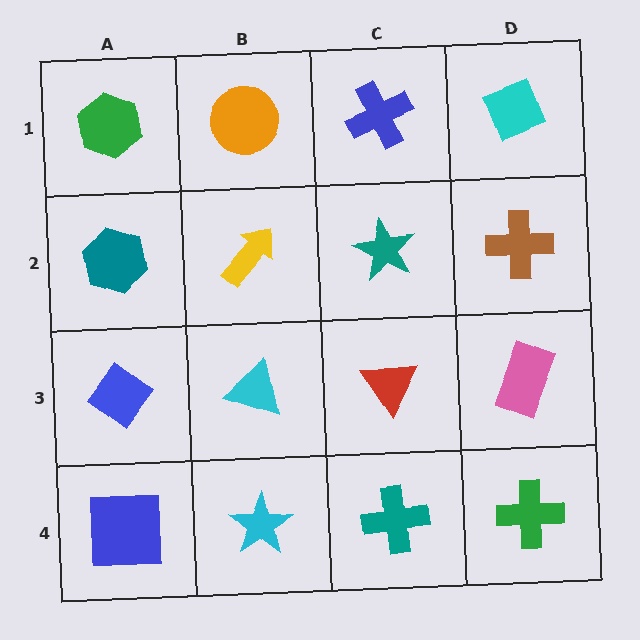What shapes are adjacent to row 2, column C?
A blue cross (row 1, column C), a red triangle (row 3, column C), a yellow arrow (row 2, column B), a brown cross (row 2, column D).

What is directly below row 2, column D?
A pink rectangle.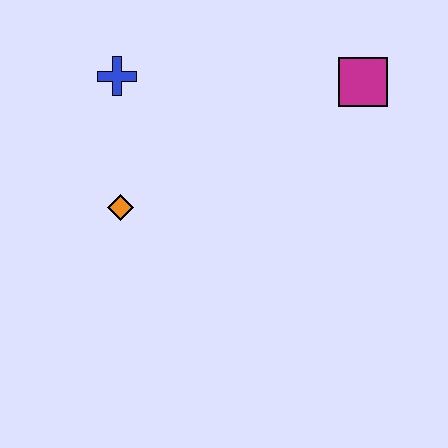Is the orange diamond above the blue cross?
No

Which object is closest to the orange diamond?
The blue cross is closest to the orange diamond.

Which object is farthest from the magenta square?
The orange diamond is farthest from the magenta square.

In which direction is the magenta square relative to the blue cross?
The magenta square is to the right of the blue cross.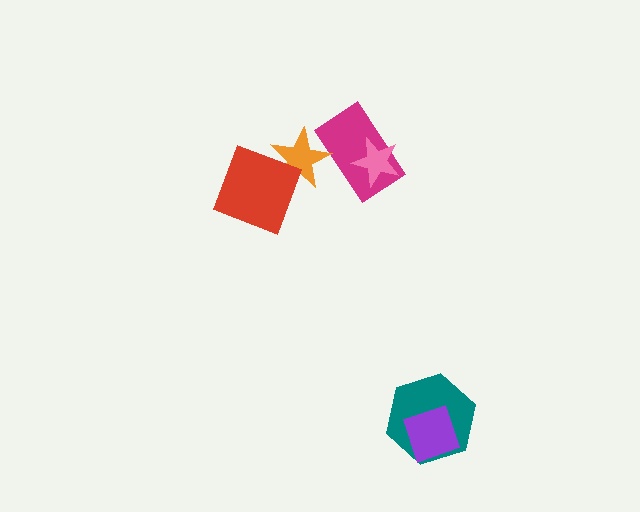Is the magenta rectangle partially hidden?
Yes, it is partially covered by another shape.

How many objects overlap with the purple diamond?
1 object overlaps with the purple diamond.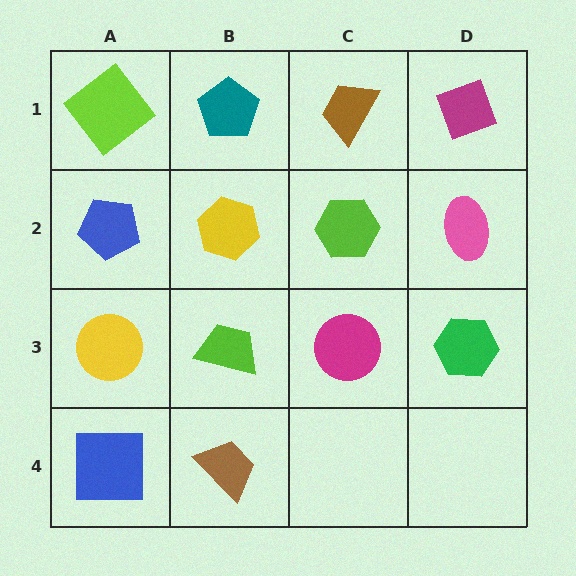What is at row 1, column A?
A lime diamond.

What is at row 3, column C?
A magenta circle.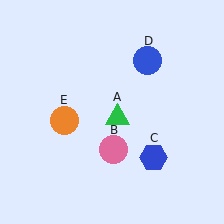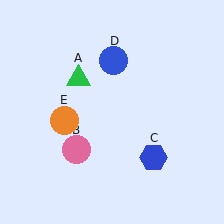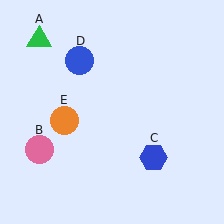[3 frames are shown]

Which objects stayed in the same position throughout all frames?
Blue hexagon (object C) and orange circle (object E) remained stationary.